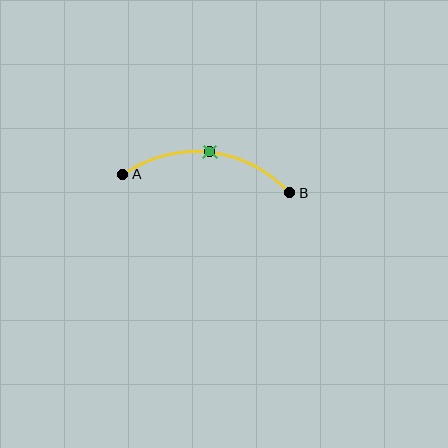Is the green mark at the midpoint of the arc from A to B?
Yes. The green mark lies on the arc at equal arc-length from both A and B — it is the arc midpoint.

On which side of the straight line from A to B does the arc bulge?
The arc bulges above the straight line connecting A and B.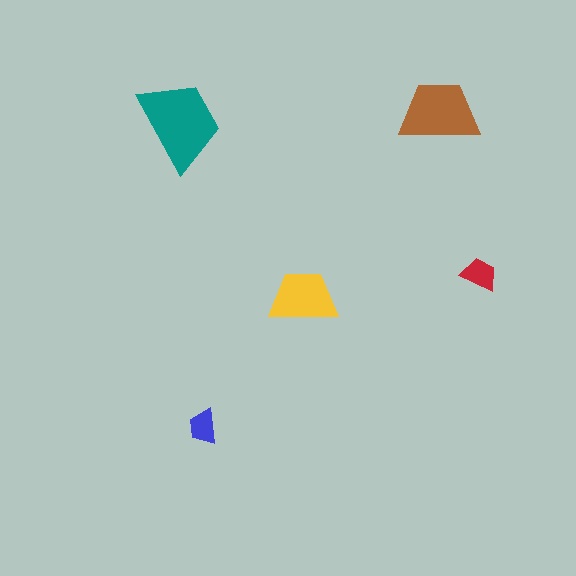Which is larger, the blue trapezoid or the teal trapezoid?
The teal one.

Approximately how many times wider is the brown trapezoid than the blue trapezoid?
About 2.5 times wider.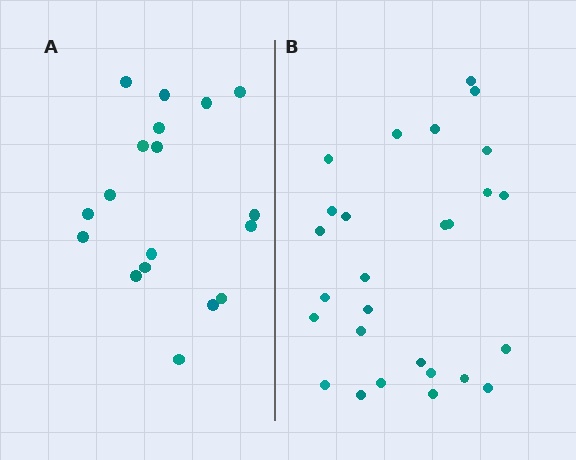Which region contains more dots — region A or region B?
Region B (the right region) has more dots.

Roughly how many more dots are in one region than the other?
Region B has roughly 8 or so more dots than region A.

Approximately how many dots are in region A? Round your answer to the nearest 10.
About 20 dots. (The exact count is 18, which rounds to 20.)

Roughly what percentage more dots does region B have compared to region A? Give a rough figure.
About 50% more.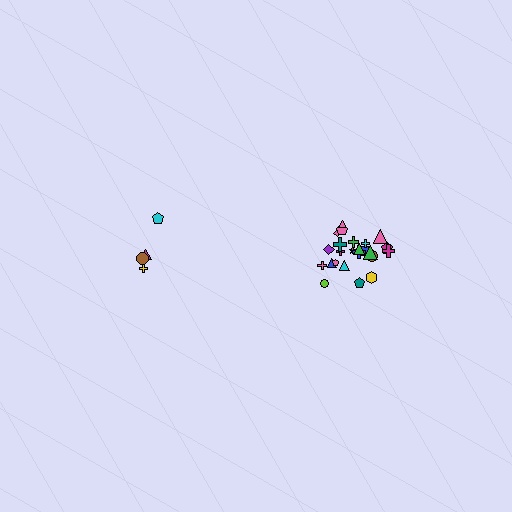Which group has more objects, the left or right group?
The right group.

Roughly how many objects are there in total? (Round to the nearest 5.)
Roughly 30 objects in total.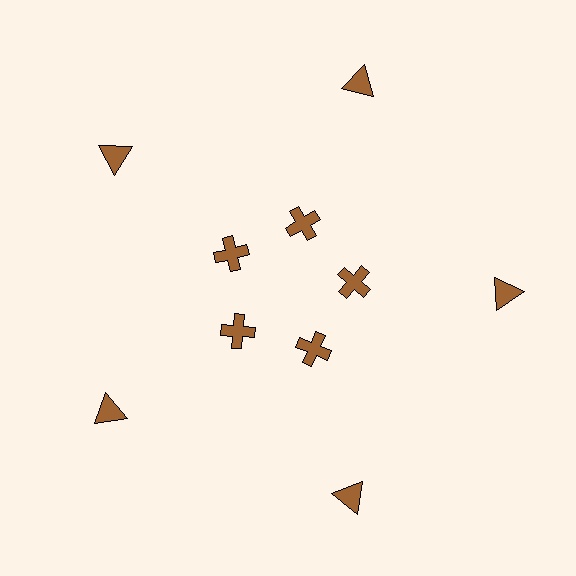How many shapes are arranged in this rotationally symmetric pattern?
There are 10 shapes, arranged in 5 groups of 2.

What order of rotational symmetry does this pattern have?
This pattern has 5-fold rotational symmetry.